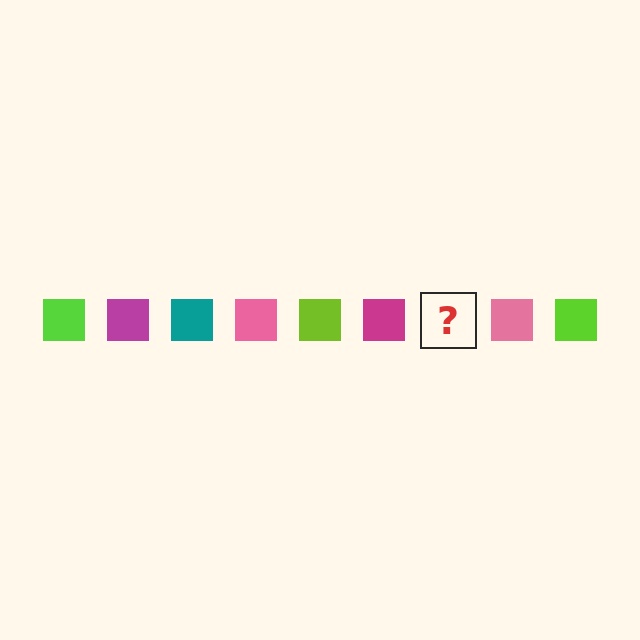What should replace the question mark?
The question mark should be replaced with a teal square.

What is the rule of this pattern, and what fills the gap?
The rule is that the pattern cycles through lime, magenta, teal, pink squares. The gap should be filled with a teal square.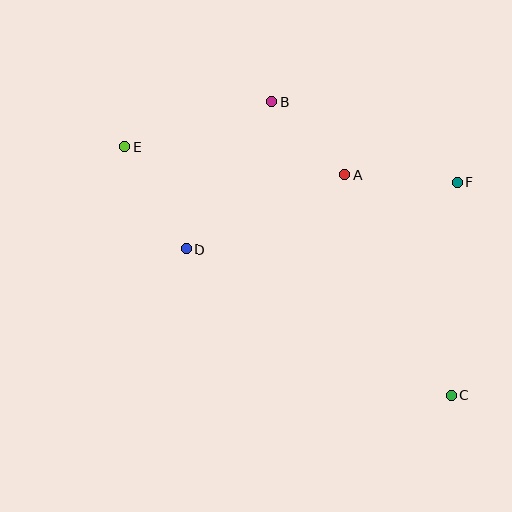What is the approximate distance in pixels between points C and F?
The distance between C and F is approximately 213 pixels.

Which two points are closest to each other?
Points A and B are closest to each other.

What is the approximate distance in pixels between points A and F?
The distance between A and F is approximately 113 pixels.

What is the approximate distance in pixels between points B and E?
The distance between B and E is approximately 154 pixels.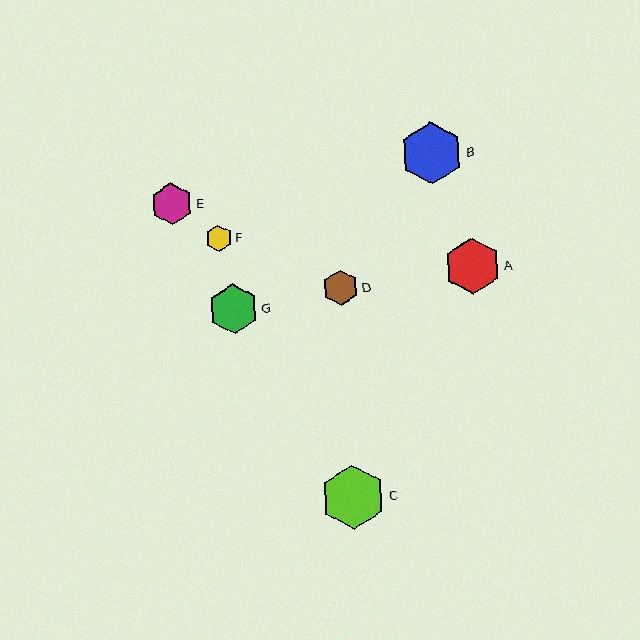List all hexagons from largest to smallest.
From largest to smallest: C, B, A, G, E, D, F.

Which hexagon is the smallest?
Hexagon F is the smallest with a size of approximately 27 pixels.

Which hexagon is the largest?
Hexagon C is the largest with a size of approximately 64 pixels.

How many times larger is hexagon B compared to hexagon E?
Hexagon B is approximately 1.5 times the size of hexagon E.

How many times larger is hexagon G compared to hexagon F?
Hexagon G is approximately 1.8 times the size of hexagon F.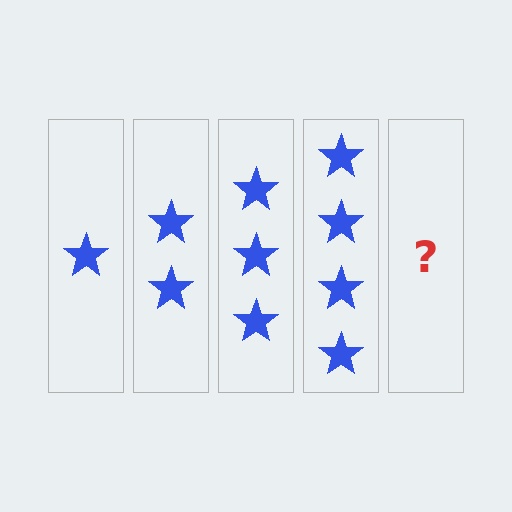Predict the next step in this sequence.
The next step is 5 stars.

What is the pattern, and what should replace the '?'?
The pattern is that each step adds one more star. The '?' should be 5 stars.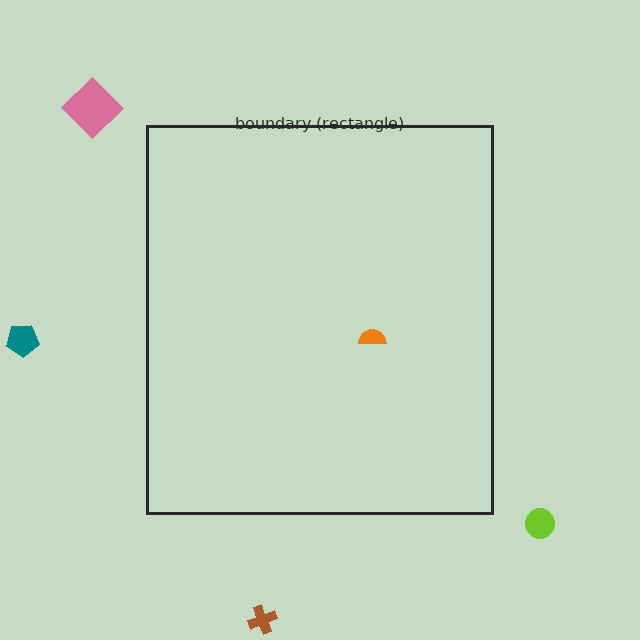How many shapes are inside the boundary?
1 inside, 5 outside.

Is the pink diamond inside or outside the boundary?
Outside.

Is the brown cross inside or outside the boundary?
Outside.